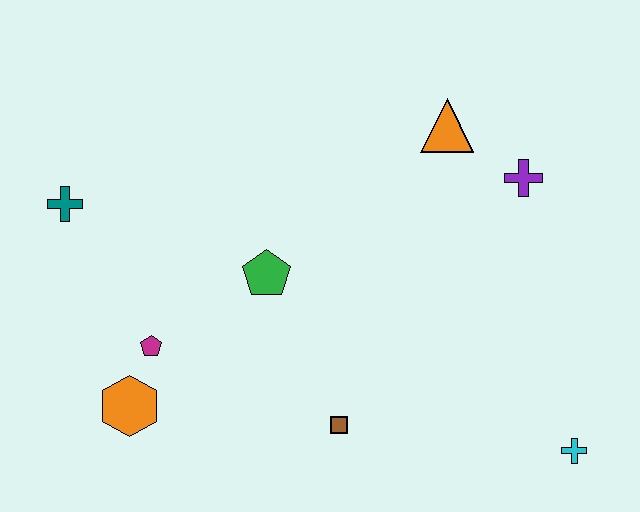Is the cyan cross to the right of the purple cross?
Yes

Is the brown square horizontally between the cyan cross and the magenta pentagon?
Yes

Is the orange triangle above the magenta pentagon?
Yes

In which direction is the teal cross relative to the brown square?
The teal cross is to the left of the brown square.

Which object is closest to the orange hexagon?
The magenta pentagon is closest to the orange hexagon.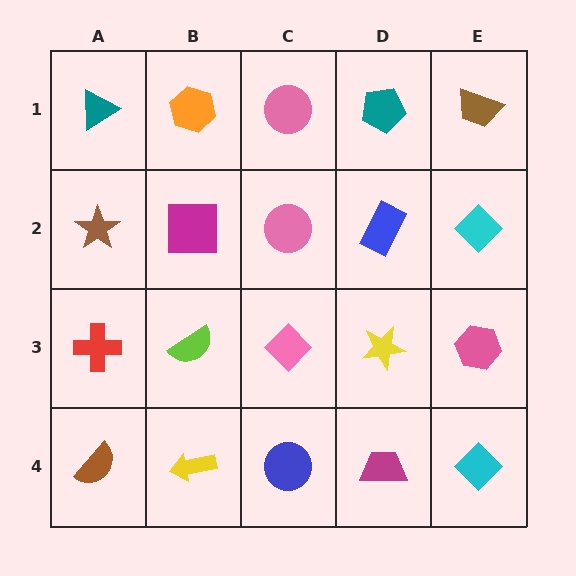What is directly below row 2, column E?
A pink hexagon.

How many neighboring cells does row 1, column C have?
3.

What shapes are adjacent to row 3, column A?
A brown star (row 2, column A), a brown semicircle (row 4, column A), a lime semicircle (row 3, column B).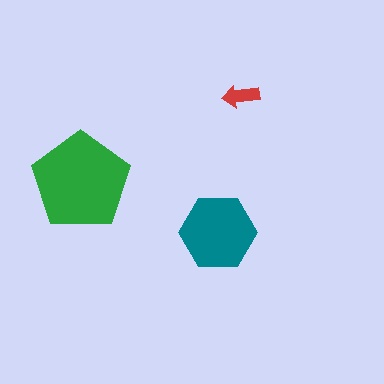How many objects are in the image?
There are 3 objects in the image.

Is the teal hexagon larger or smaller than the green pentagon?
Smaller.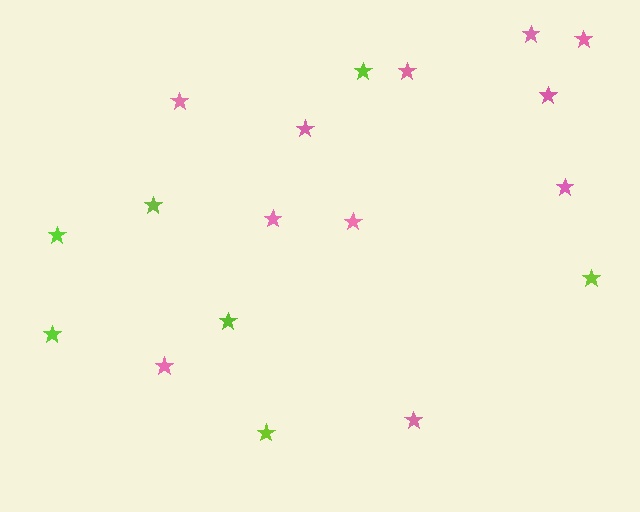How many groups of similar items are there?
There are 2 groups: one group of pink stars (11) and one group of lime stars (7).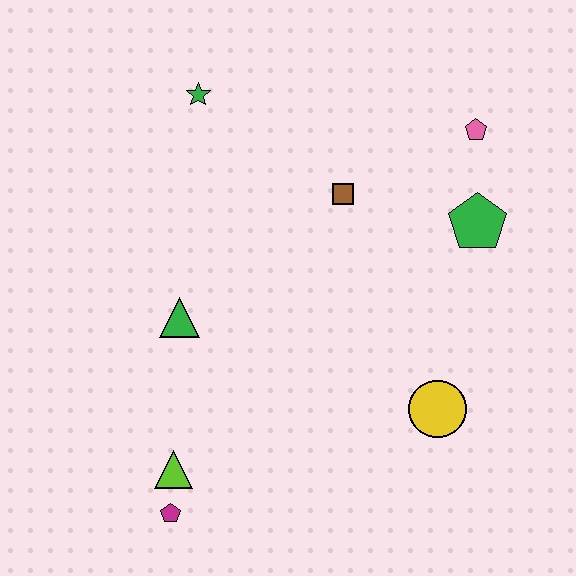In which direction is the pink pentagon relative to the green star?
The pink pentagon is to the right of the green star.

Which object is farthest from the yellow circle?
The green star is farthest from the yellow circle.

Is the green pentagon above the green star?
No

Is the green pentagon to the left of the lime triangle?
No